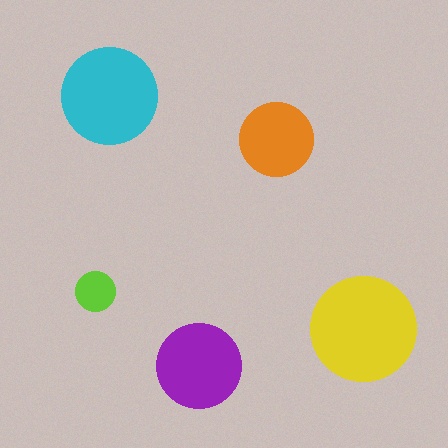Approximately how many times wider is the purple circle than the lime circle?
About 2 times wider.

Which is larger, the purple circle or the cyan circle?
The cyan one.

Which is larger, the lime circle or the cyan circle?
The cyan one.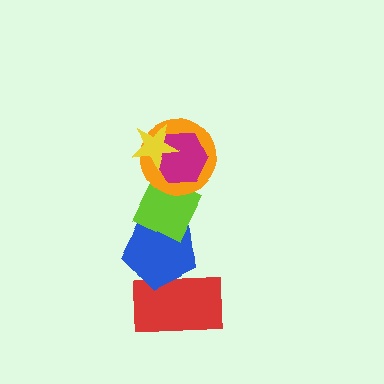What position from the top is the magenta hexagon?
The magenta hexagon is 2nd from the top.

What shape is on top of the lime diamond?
The orange circle is on top of the lime diamond.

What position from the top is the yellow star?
The yellow star is 1st from the top.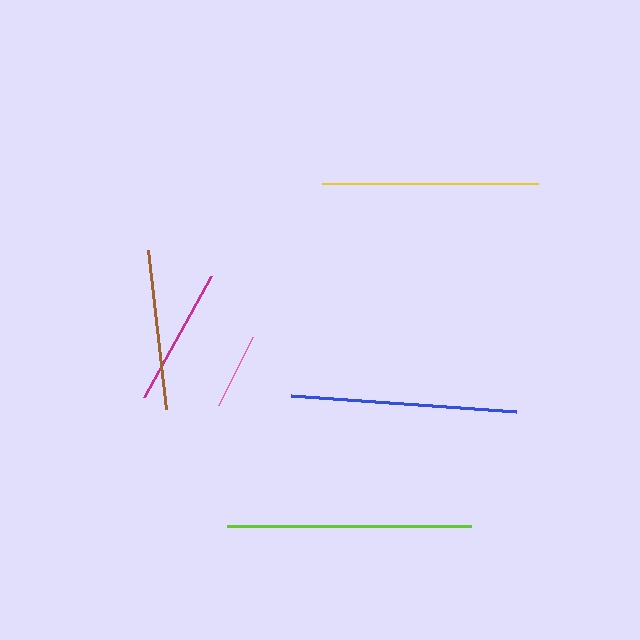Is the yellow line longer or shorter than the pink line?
The yellow line is longer than the pink line.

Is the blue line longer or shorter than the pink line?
The blue line is longer than the pink line.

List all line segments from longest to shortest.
From longest to shortest: lime, blue, yellow, brown, magenta, pink.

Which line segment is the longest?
The lime line is the longest at approximately 245 pixels.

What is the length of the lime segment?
The lime segment is approximately 245 pixels long.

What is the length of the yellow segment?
The yellow segment is approximately 217 pixels long.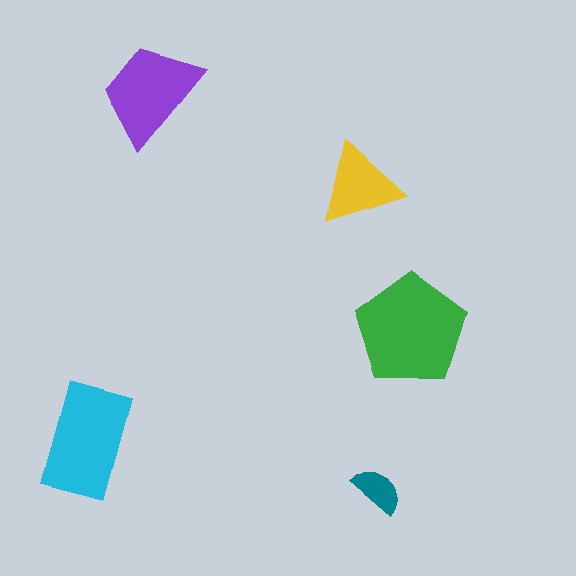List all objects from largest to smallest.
The green pentagon, the cyan rectangle, the purple trapezoid, the yellow triangle, the teal semicircle.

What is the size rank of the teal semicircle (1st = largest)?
5th.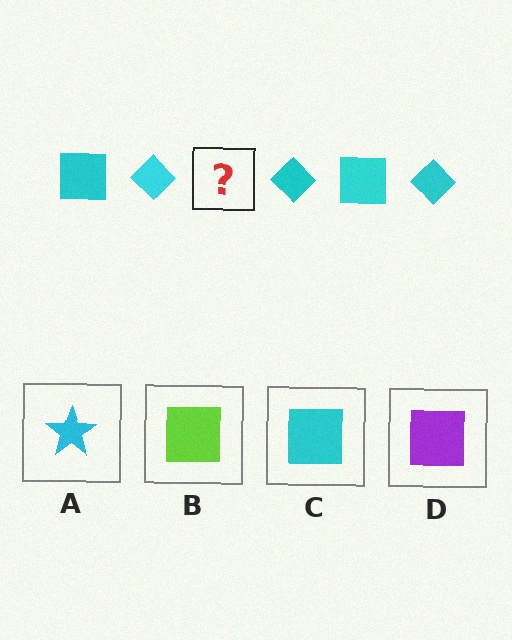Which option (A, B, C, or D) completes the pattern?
C.